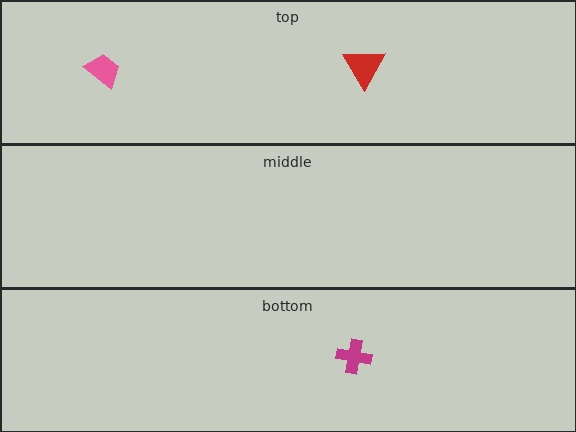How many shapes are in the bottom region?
1.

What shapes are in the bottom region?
The magenta cross.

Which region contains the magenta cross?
The bottom region.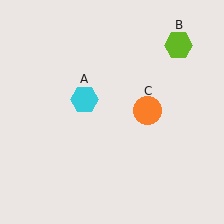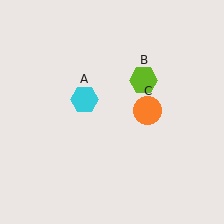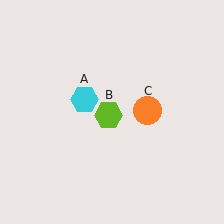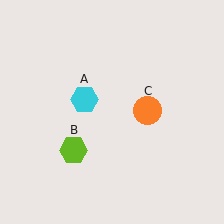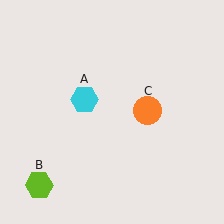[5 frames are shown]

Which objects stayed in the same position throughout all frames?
Cyan hexagon (object A) and orange circle (object C) remained stationary.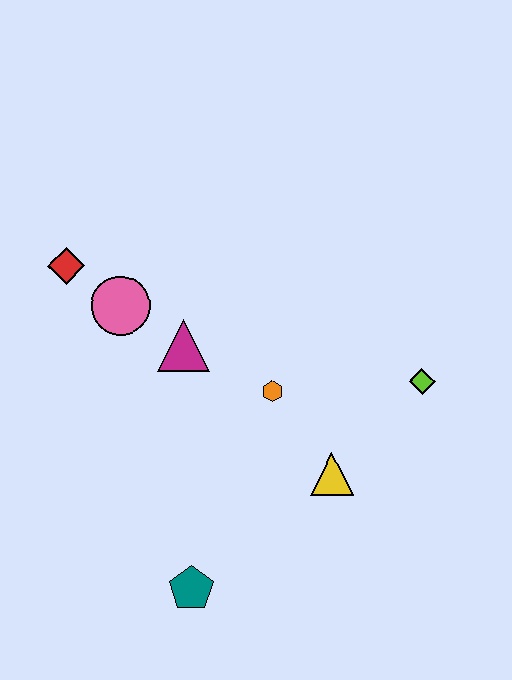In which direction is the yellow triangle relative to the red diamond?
The yellow triangle is to the right of the red diamond.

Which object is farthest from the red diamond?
The lime diamond is farthest from the red diamond.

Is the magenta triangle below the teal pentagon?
No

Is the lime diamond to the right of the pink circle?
Yes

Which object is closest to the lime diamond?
The yellow triangle is closest to the lime diamond.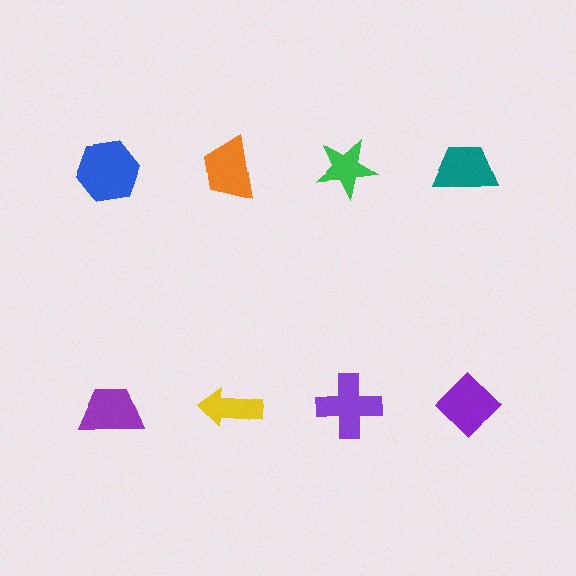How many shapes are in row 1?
4 shapes.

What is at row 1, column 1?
A blue hexagon.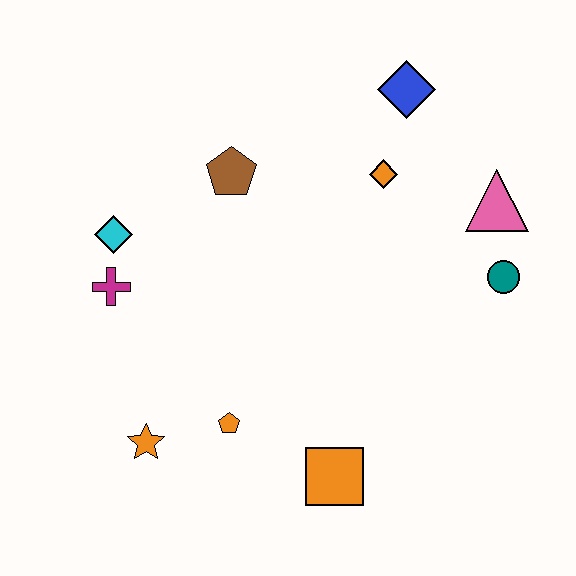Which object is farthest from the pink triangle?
The orange star is farthest from the pink triangle.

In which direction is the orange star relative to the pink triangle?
The orange star is to the left of the pink triangle.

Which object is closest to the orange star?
The orange pentagon is closest to the orange star.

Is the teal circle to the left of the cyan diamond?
No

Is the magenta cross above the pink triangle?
No